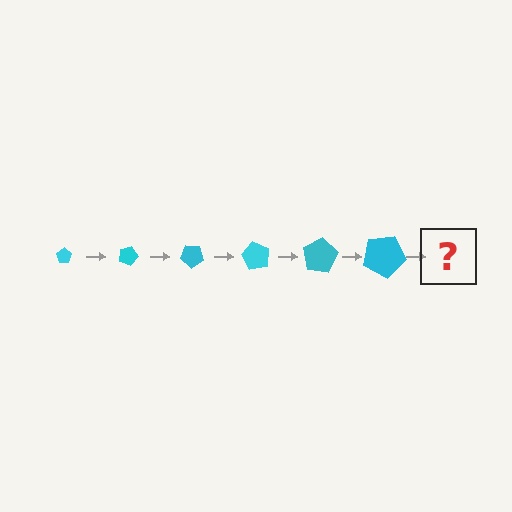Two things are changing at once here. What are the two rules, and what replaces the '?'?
The two rules are that the pentagon grows larger each step and it rotates 20 degrees each step. The '?' should be a pentagon, larger than the previous one and rotated 120 degrees from the start.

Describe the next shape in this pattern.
It should be a pentagon, larger than the previous one and rotated 120 degrees from the start.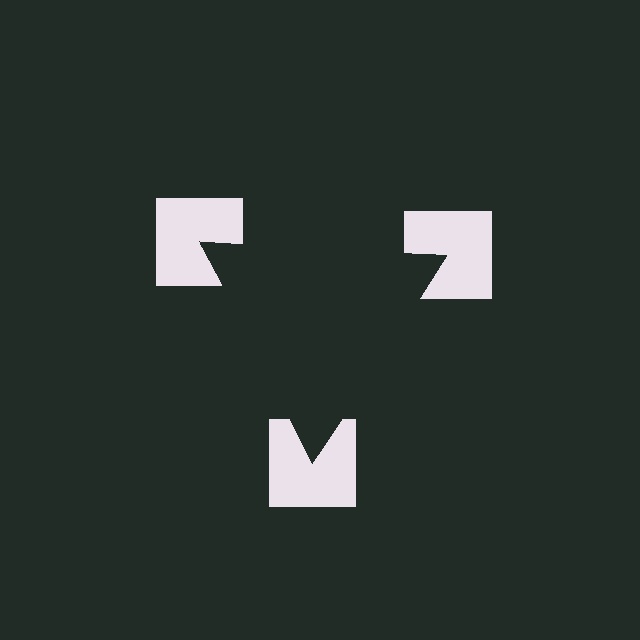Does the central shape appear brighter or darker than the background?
It typically appears slightly darker than the background, even though no actual brightness change is drawn.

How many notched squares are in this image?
There are 3 — one at each vertex of the illusory triangle.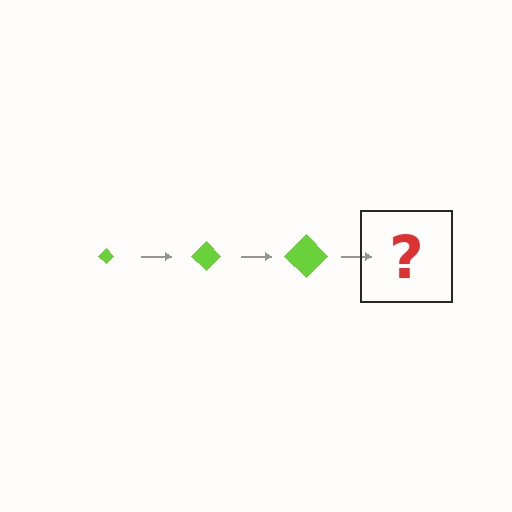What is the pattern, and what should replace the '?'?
The pattern is that the diamond gets progressively larger each step. The '?' should be a lime diamond, larger than the previous one.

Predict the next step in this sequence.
The next step is a lime diamond, larger than the previous one.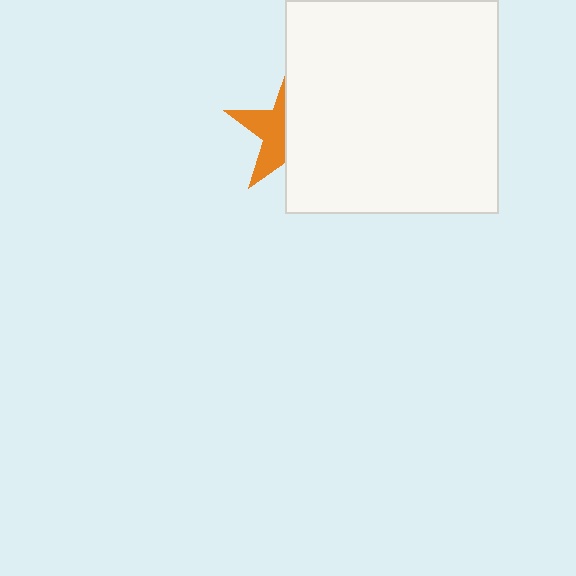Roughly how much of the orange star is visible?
A small part of it is visible (roughly 43%).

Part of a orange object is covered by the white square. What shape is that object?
It is a star.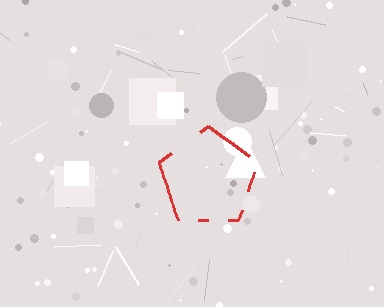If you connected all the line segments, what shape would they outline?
They would outline a pentagon.